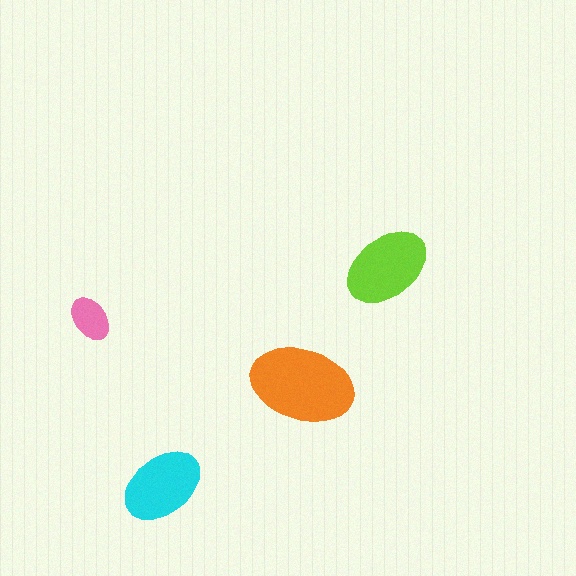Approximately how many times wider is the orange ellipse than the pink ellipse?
About 2.5 times wider.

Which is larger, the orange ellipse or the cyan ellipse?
The orange one.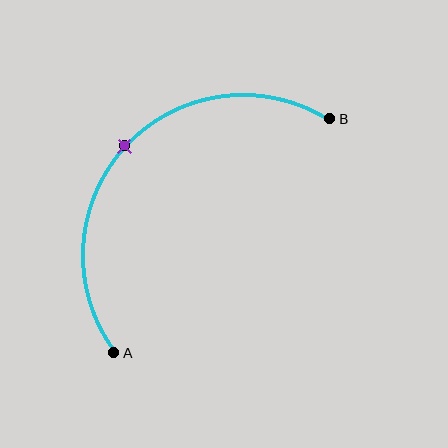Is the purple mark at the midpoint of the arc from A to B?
Yes. The purple mark lies on the arc at equal arc-length from both A and B — it is the arc midpoint.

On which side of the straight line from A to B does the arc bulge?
The arc bulges above and to the left of the straight line connecting A and B.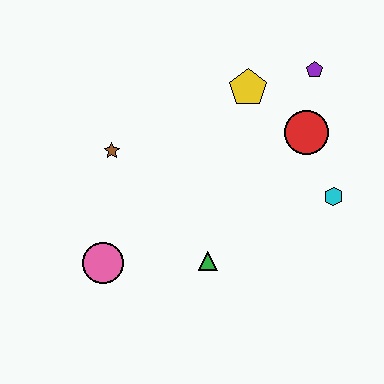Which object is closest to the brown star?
The pink circle is closest to the brown star.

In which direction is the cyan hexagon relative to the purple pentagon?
The cyan hexagon is below the purple pentagon.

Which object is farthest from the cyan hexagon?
The pink circle is farthest from the cyan hexagon.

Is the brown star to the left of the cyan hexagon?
Yes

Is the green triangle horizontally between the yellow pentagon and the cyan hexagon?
No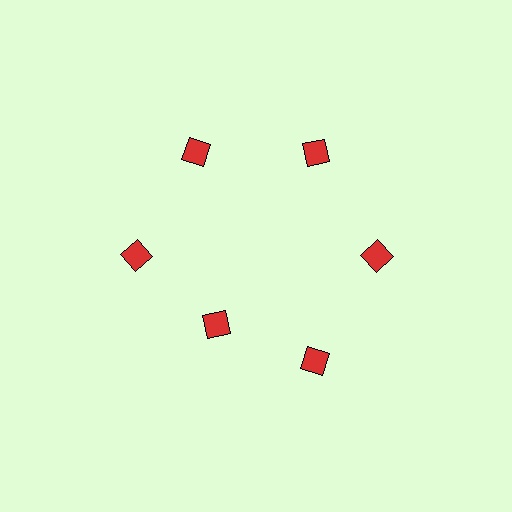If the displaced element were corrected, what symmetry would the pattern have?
It would have 6-fold rotational symmetry — the pattern would map onto itself every 60 degrees.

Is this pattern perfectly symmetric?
No. The 6 red diamonds are arranged in a ring, but one element near the 7 o'clock position is pulled inward toward the center, breaking the 6-fold rotational symmetry.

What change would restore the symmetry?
The symmetry would be restored by moving it outward, back onto the ring so that all 6 diamonds sit at equal angles and equal distance from the center.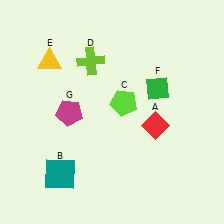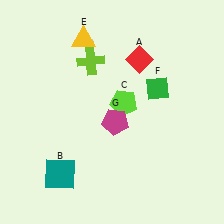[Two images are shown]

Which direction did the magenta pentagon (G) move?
The magenta pentagon (G) moved right.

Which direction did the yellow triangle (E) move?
The yellow triangle (E) moved right.